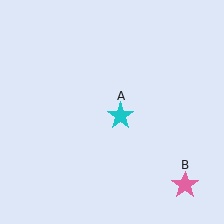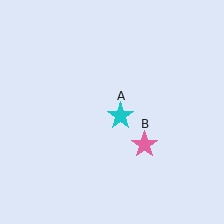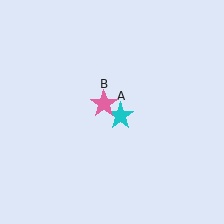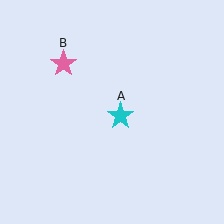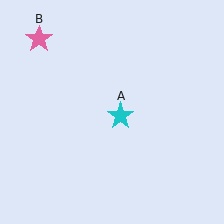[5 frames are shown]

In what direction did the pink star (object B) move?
The pink star (object B) moved up and to the left.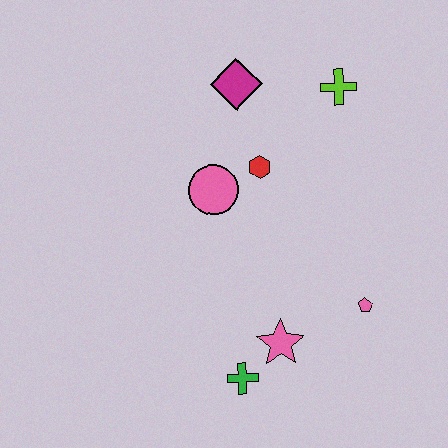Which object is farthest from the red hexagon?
The green cross is farthest from the red hexagon.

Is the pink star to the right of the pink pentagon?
No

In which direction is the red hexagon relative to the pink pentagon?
The red hexagon is above the pink pentagon.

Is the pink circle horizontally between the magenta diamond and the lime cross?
No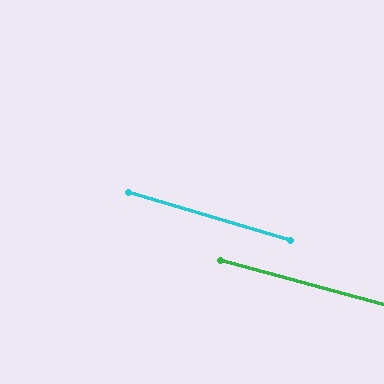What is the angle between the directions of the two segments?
Approximately 1 degree.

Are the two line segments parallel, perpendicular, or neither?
Parallel — their directions differ by only 1.2°.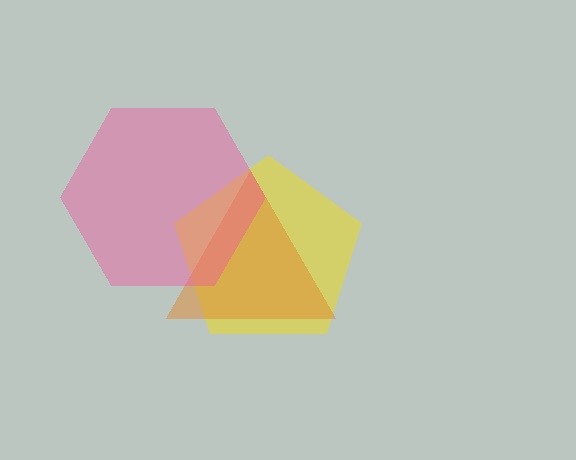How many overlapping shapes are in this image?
There are 3 overlapping shapes in the image.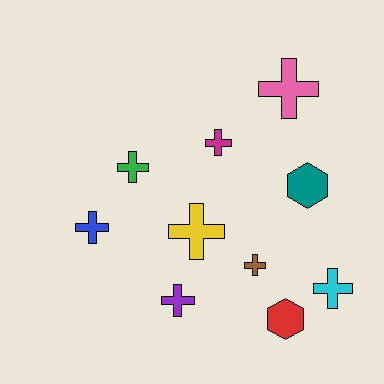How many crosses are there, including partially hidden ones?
There are 8 crosses.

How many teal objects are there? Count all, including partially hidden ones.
There is 1 teal object.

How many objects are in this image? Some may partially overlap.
There are 10 objects.